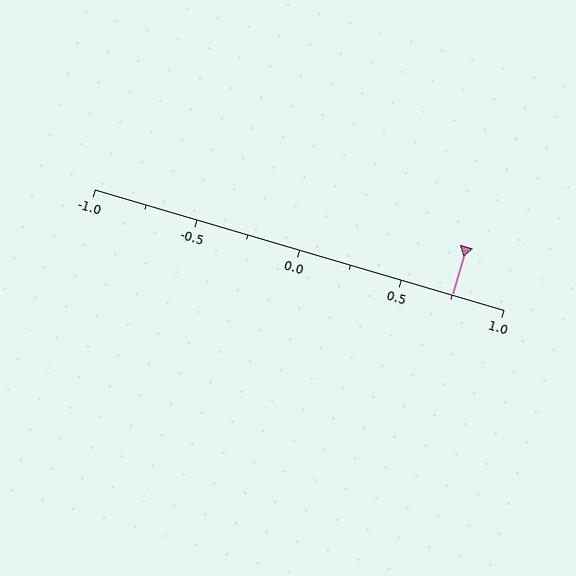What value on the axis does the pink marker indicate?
The marker indicates approximately 0.75.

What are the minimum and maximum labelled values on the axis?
The axis runs from -1.0 to 1.0.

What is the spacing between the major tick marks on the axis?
The major ticks are spaced 0.5 apart.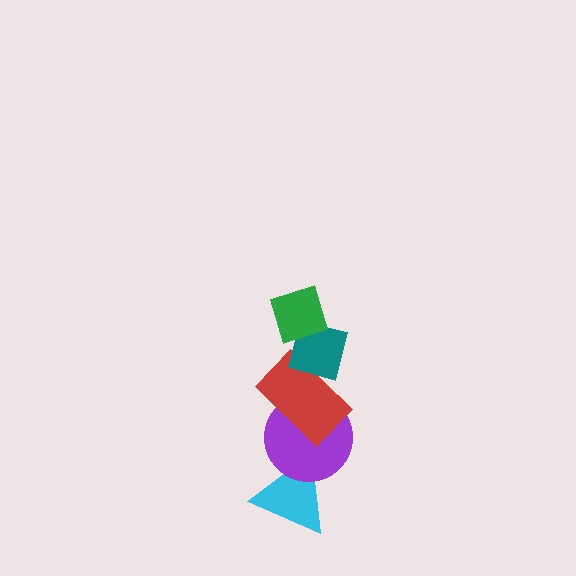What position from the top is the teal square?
The teal square is 2nd from the top.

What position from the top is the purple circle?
The purple circle is 4th from the top.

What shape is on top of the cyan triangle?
The purple circle is on top of the cyan triangle.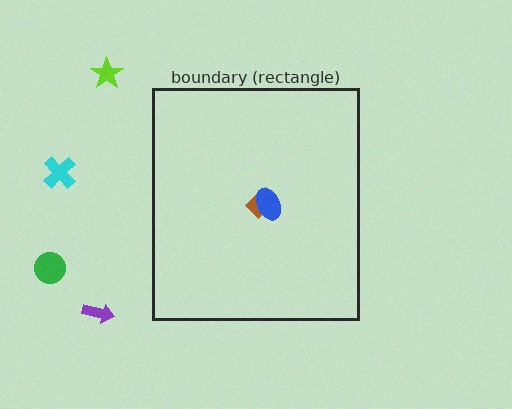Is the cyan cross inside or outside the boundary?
Outside.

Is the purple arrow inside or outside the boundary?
Outside.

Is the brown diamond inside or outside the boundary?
Inside.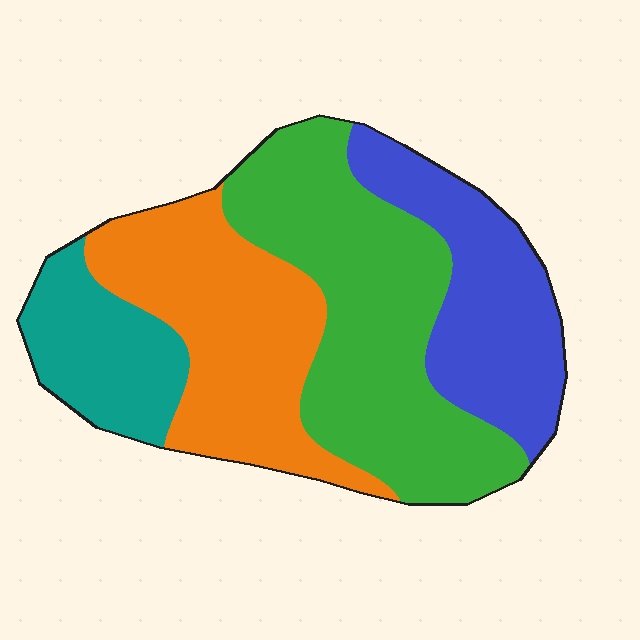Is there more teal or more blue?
Blue.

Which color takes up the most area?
Green, at roughly 35%.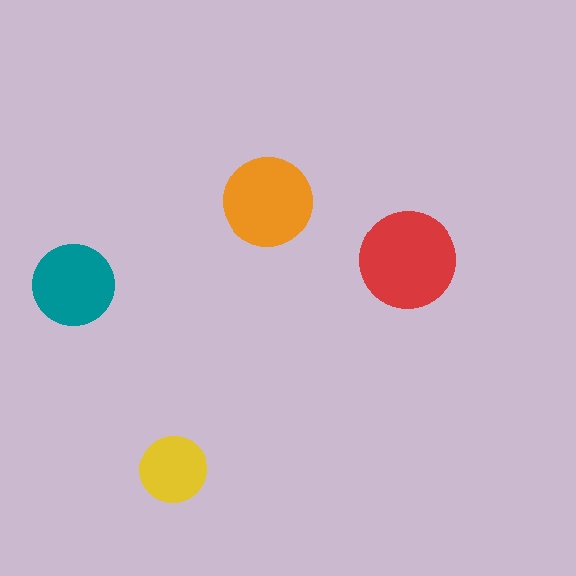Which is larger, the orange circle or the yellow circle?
The orange one.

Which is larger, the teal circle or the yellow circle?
The teal one.